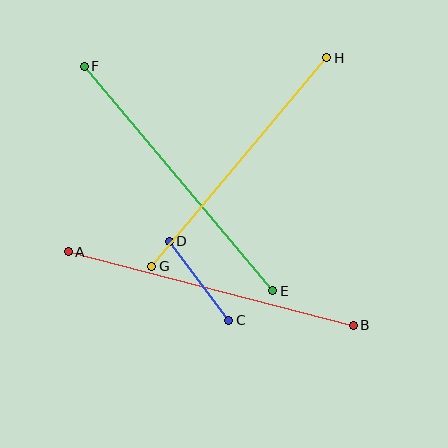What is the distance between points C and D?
The distance is approximately 98 pixels.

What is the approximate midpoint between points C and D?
The midpoint is at approximately (199, 281) pixels.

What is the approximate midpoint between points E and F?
The midpoint is at approximately (178, 178) pixels.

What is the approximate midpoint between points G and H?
The midpoint is at approximately (239, 162) pixels.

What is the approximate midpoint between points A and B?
The midpoint is at approximately (211, 289) pixels.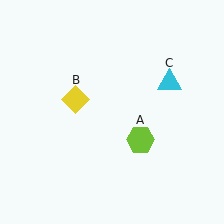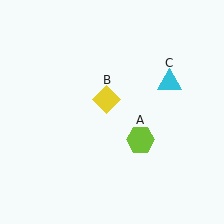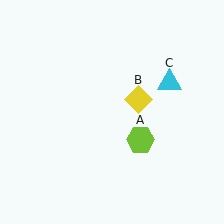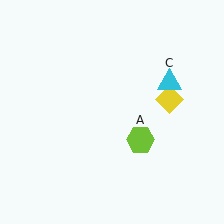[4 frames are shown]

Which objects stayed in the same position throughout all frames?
Lime hexagon (object A) and cyan triangle (object C) remained stationary.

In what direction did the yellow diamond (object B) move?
The yellow diamond (object B) moved right.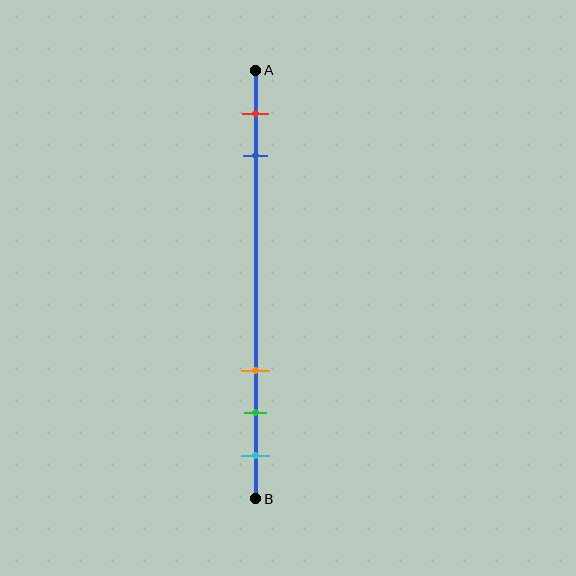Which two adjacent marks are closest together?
The green and cyan marks are the closest adjacent pair.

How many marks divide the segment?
There are 5 marks dividing the segment.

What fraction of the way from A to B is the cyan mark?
The cyan mark is approximately 90% (0.9) of the way from A to B.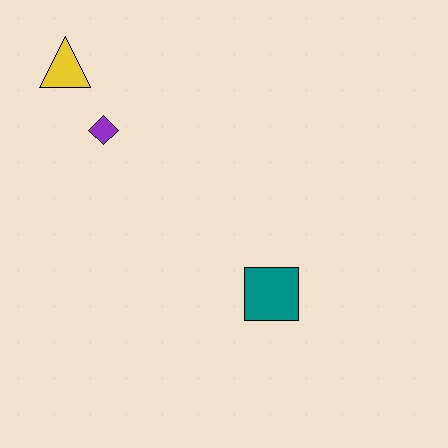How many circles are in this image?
There are no circles.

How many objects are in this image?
There are 3 objects.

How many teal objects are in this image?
There is 1 teal object.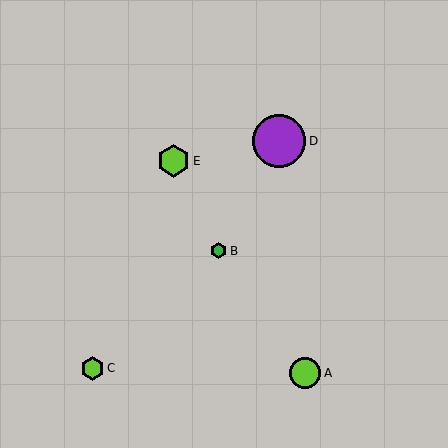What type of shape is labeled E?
Shape E is a lime hexagon.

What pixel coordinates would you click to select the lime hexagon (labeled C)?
Click at (93, 369) to select the lime hexagon C.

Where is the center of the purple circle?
The center of the purple circle is at (279, 141).